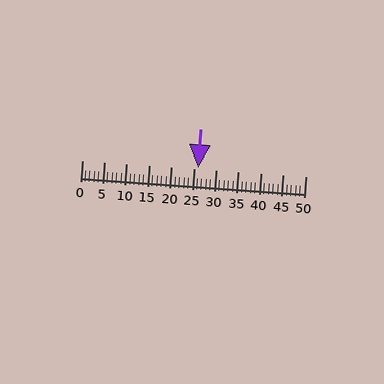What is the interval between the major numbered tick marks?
The major tick marks are spaced 5 units apart.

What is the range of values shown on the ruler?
The ruler shows values from 0 to 50.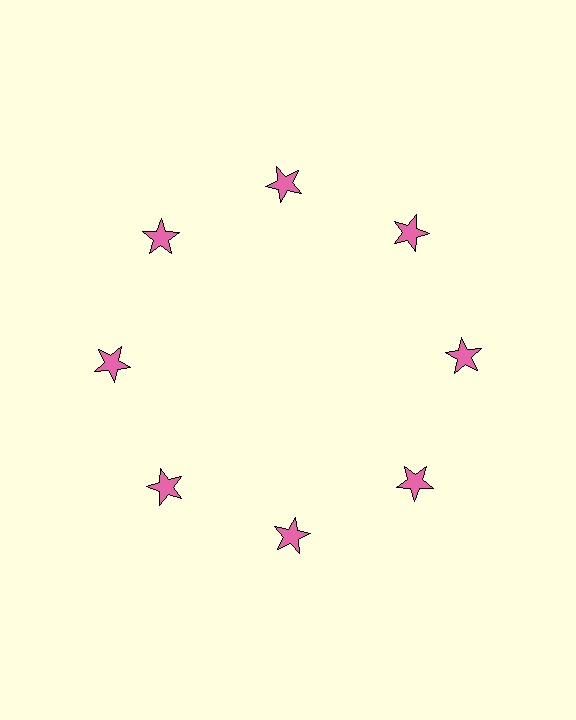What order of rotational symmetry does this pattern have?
This pattern has 8-fold rotational symmetry.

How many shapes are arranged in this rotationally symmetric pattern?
There are 8 shapes, arranged in 8 groups of 1.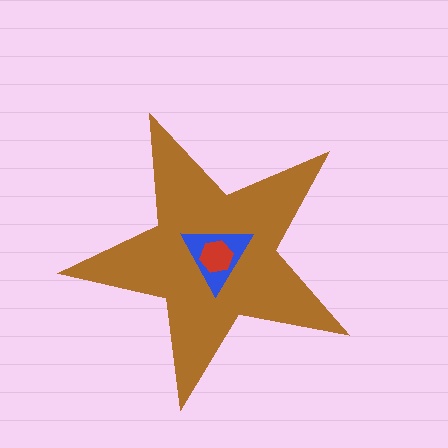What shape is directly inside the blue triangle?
The red hexagon.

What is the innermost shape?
The red hexagon.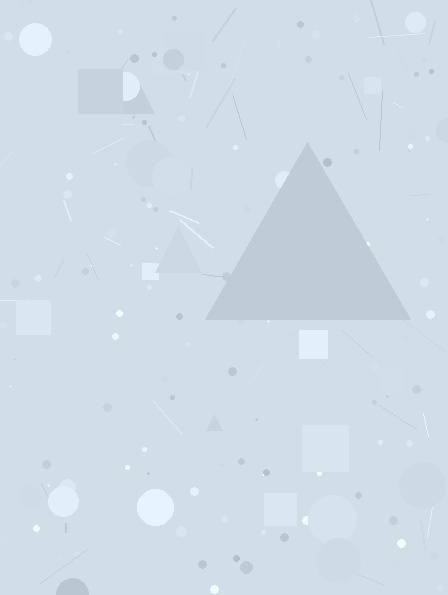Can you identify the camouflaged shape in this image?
The camouflaged shape is a triangle.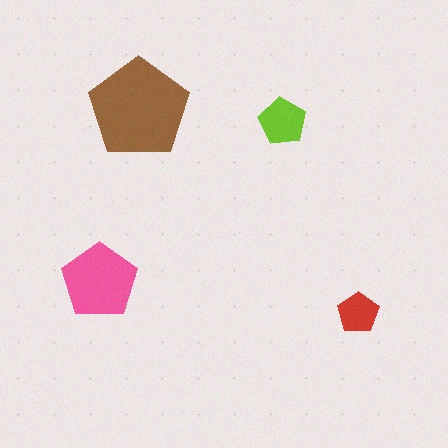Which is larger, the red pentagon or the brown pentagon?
The brown one.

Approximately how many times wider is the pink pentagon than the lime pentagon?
About 1.5 times wider.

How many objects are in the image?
There are 4 objects in the image.